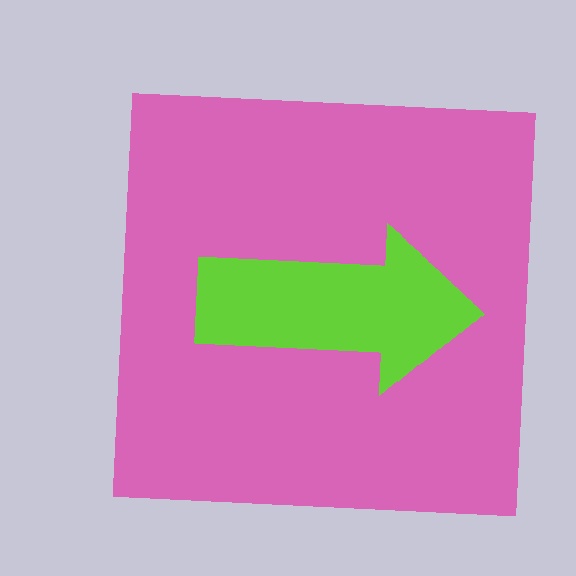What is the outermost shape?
The pink square.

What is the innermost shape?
The lime arrow.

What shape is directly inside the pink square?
The lime arrow.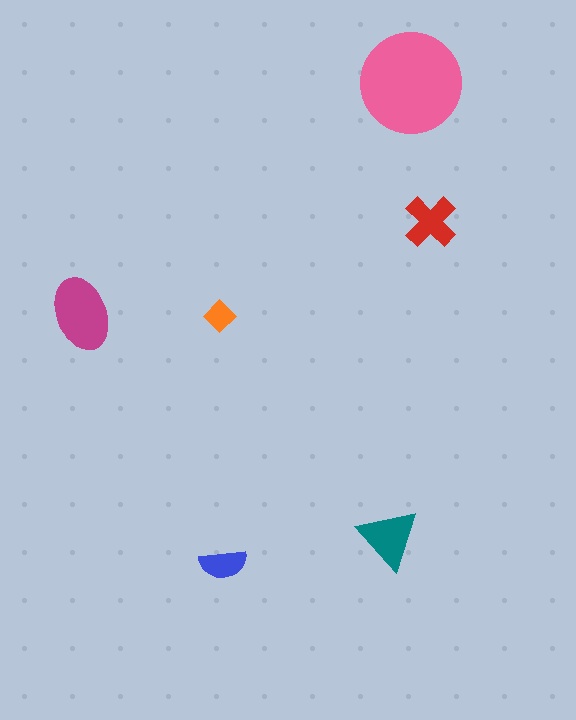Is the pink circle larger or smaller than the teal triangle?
Larger.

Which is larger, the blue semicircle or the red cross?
The red cross.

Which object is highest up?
The pink circle is topmost.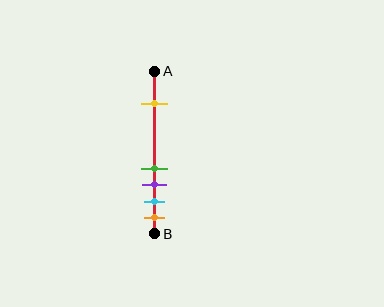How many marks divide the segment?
There are 5 marks dividing the segment.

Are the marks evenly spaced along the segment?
No, the marks are not evenly spaced.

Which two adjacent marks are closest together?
The green and purple marks are the closest adjacent pair.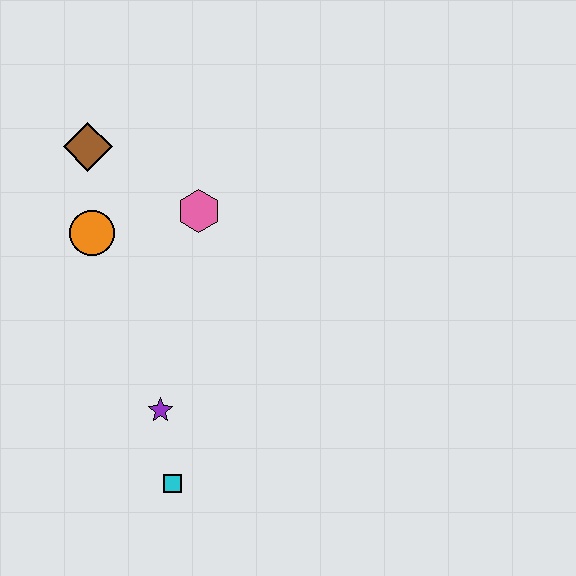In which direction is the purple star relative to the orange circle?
The purple star is below the orange circle.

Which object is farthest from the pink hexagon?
The cyan square is farthest from the pink hexagon.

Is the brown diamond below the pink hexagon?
No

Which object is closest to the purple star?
The cyan square is closest to the purple star.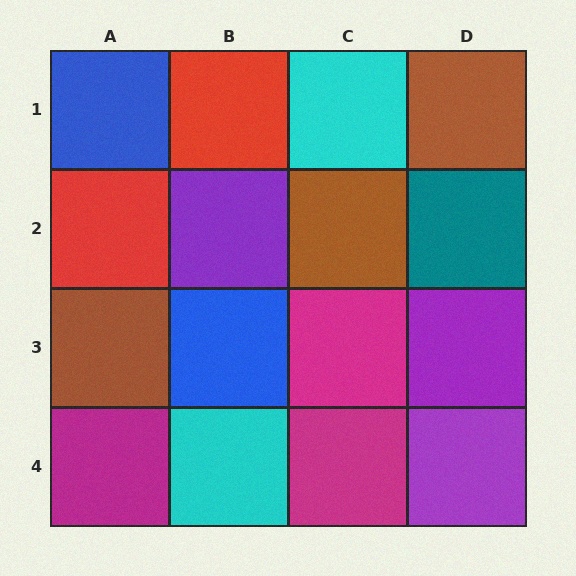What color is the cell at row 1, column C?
Cyan.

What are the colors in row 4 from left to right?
Magenta, cyan, magenta, purple.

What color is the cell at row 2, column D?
Teal.